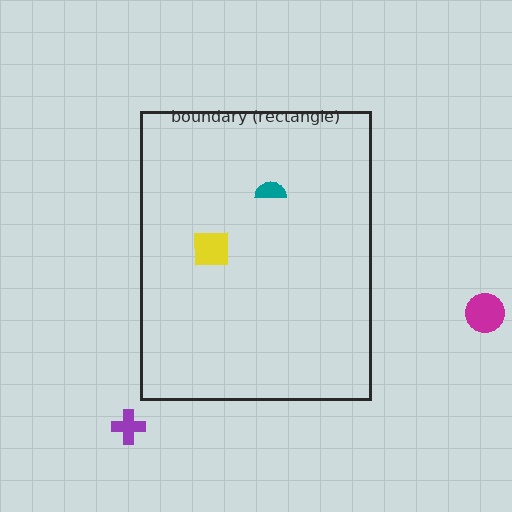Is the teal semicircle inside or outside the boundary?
Inside.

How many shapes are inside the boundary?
2 inside, 2 outside.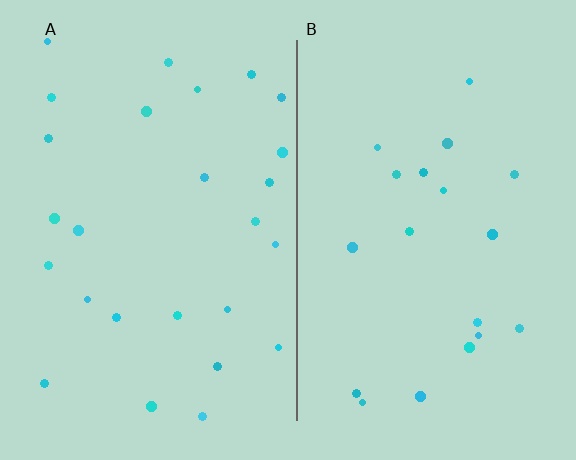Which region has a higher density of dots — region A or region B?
A (the left).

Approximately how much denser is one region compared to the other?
Approximately 1.4× — region A over region B.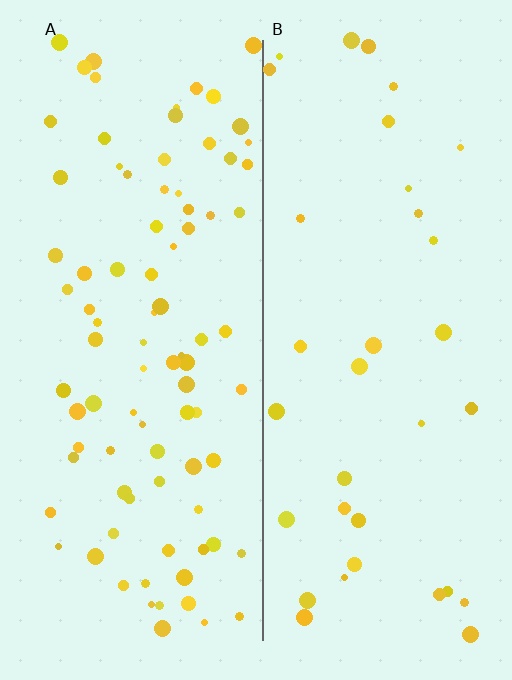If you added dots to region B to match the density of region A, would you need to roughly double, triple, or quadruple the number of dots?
Approximately triple.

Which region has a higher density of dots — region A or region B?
A (the left).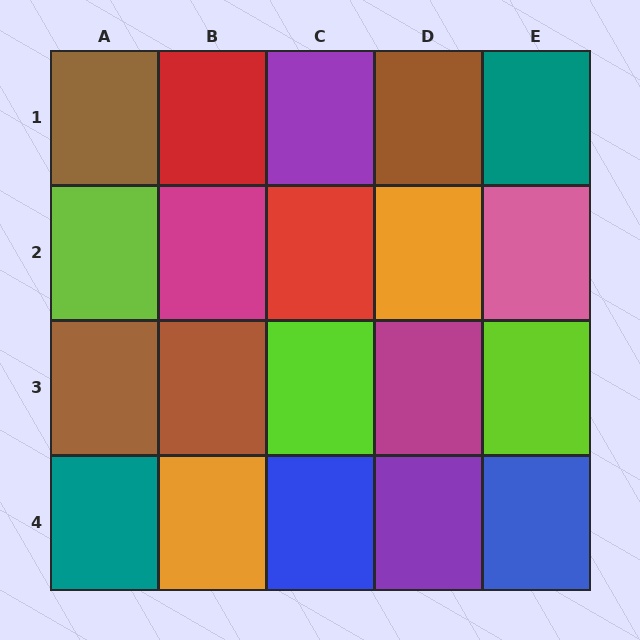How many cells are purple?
2 cells are purple.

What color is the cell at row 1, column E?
Teal.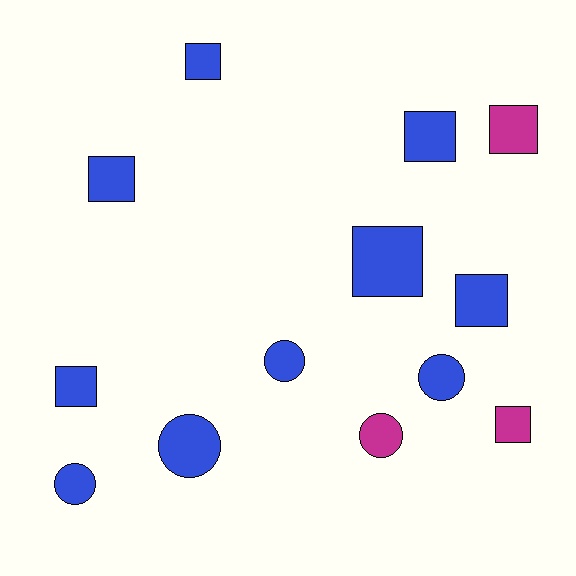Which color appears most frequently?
Blue, with 10 objects.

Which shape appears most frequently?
Square, with 8 objects.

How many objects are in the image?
There are 13 objects.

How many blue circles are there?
There are 4 blue circles.